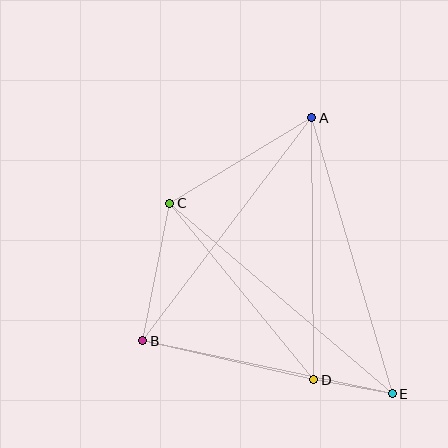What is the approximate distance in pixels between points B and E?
The distance between B and E is approximately 255 pixels.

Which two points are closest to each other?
Points D and E are closest to each other.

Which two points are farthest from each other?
Points C and E are farthest from each other.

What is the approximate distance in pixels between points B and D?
The distance between B and D is approximately 175 pixels.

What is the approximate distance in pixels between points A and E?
The distance between A and E is approximately 287 pixels.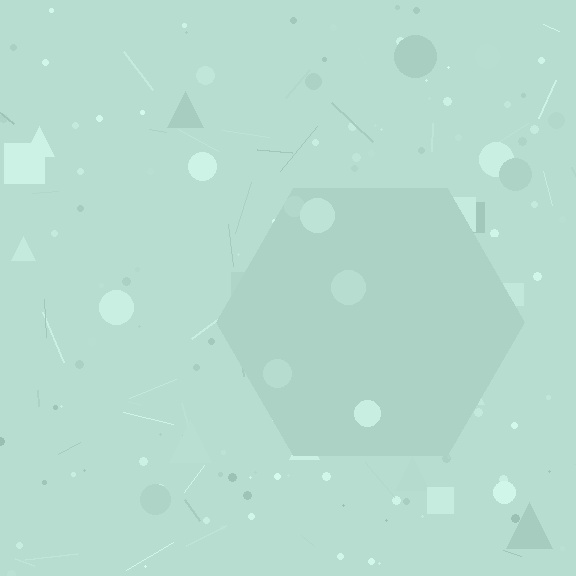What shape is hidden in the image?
A hexagon is hidden in the image.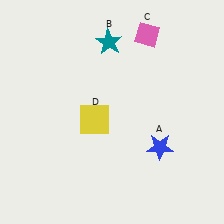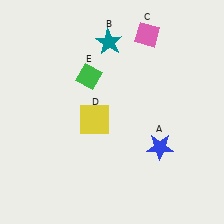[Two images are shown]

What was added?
A green diamond (E) was added in Image 2.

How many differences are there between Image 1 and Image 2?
There is 1 difference between the two images.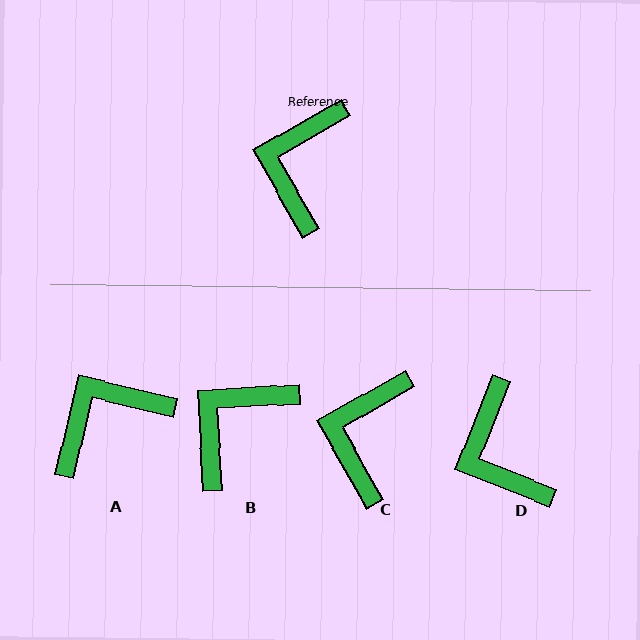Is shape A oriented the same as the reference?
No, it is off by about 43 degrees.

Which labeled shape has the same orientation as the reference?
C.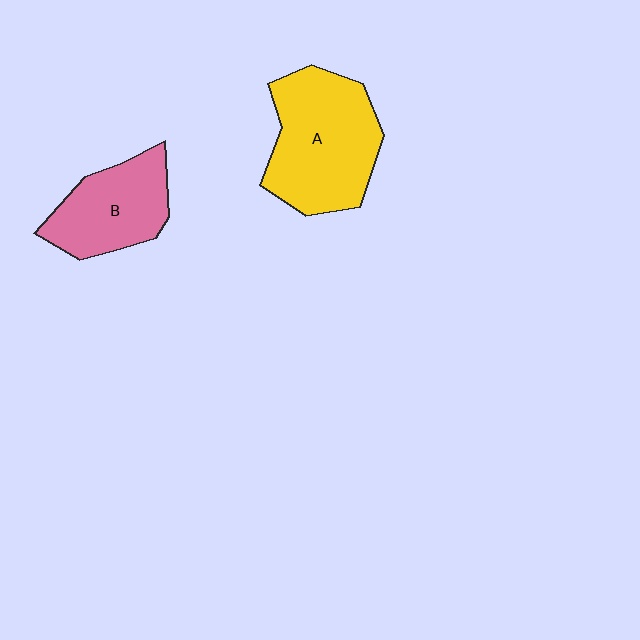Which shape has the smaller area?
Shape B (pink).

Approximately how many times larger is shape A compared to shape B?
Approximately 1.4 times.